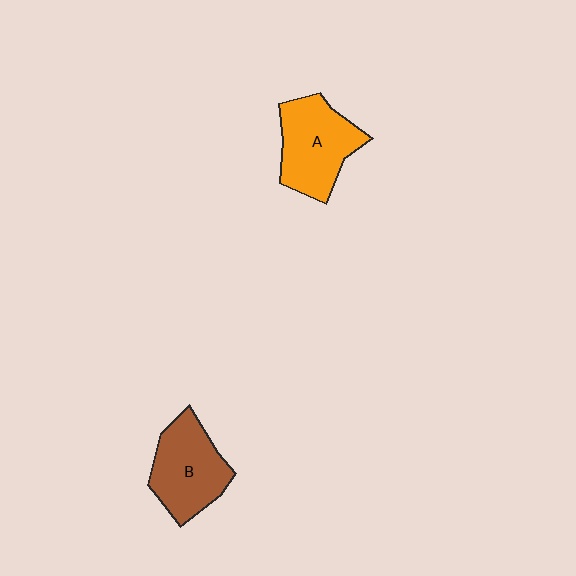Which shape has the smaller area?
Shape B (brown).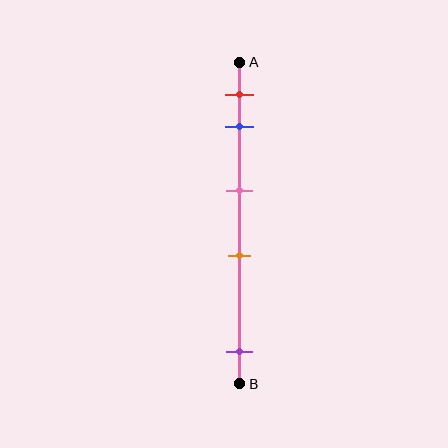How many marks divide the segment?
There are 5 marks dividing the segment.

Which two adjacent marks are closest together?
The red and blue marks are the closest adjacent pair.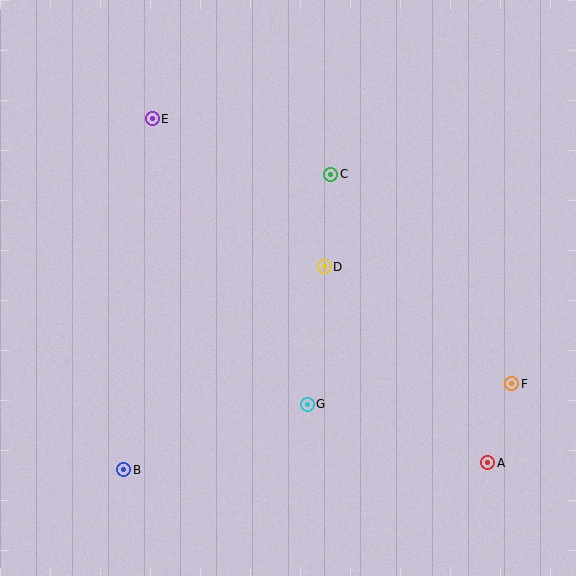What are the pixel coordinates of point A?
Point A is at (488, 463).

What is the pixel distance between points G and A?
The distance between G and A is 190 pixels.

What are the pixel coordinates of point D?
Point D is at (324, 267).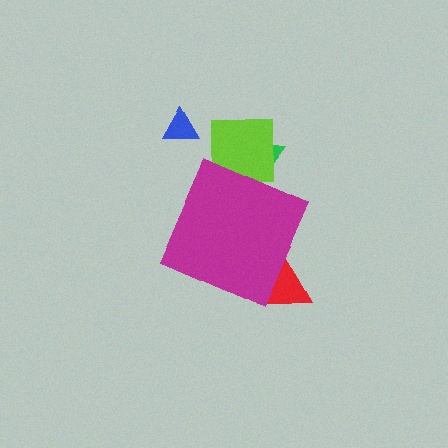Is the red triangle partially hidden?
Yes, the red triangle is partially hidden behind the magenta diamond.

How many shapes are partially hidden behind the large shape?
3 shapes are partially hidden.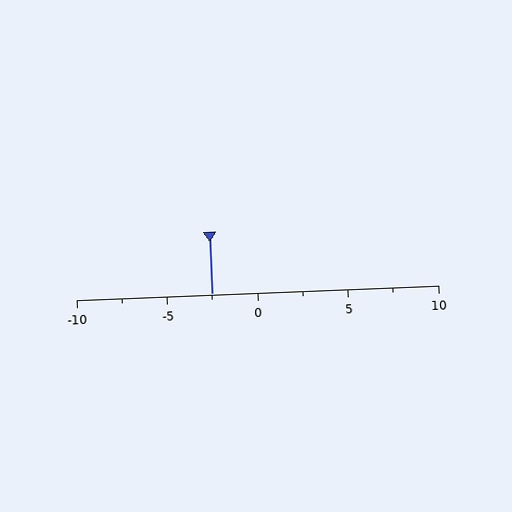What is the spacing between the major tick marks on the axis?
The major ticks are spaced 5 apart.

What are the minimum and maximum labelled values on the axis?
The axis runs from -10 to 10.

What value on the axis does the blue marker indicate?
The marker indicates approximately -2.5.